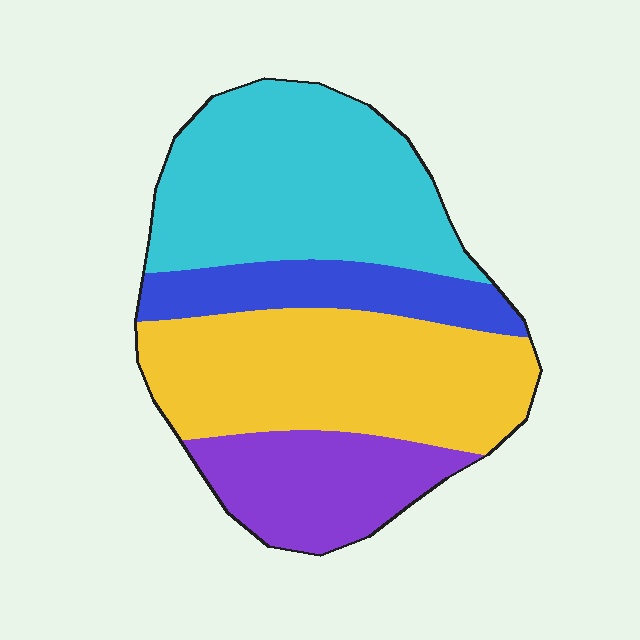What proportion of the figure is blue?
Blue takes up about one eighth (1/8) of the figure.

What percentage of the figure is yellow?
Yellow covers around 35% of the figure.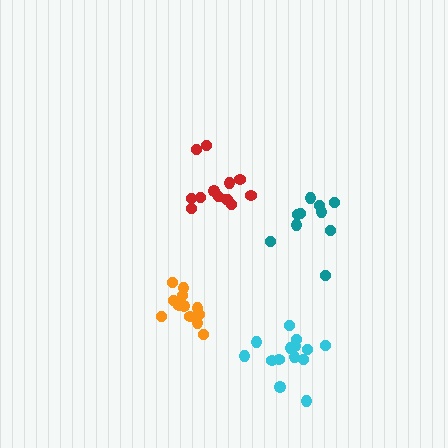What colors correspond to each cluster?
The clusters are colored: red, teal, cyan, orange.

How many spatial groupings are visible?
There are 4 spatial groupings.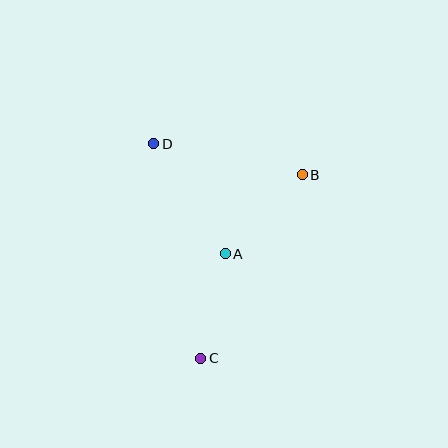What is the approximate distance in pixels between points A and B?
The distance between A and B is approximately 111 pixels.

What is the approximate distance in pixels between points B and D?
The distance between B and D is approximately 152 pixels.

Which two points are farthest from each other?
Points C and D are farthest from each other.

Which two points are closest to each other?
Points A and C are closest to each other.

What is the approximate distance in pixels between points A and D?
The distance between A and D is approximately 131 pixels.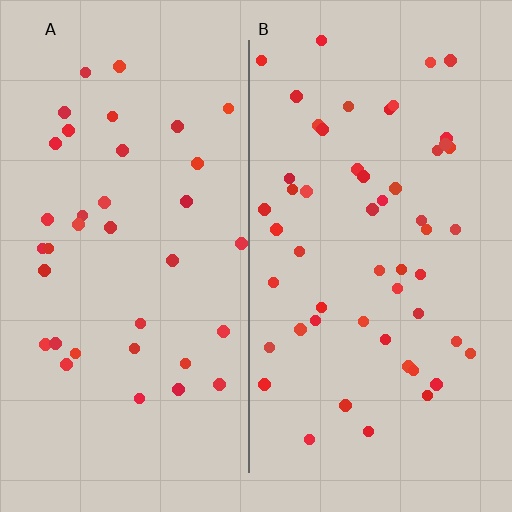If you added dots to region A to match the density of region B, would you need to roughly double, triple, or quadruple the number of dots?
Approximately double.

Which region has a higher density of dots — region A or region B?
B (the right).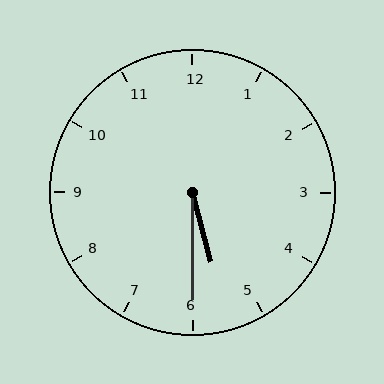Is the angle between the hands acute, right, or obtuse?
It is acute.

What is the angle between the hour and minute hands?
Approximately 15 degrees.